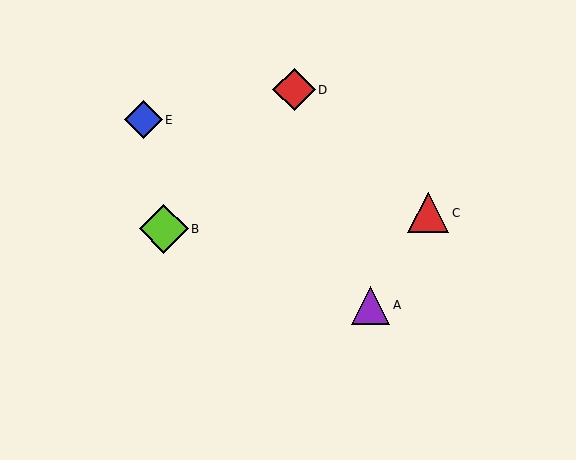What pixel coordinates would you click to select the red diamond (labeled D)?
Click at (294, 90) to select the red diamond D.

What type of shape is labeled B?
Shape B is a lime diamond.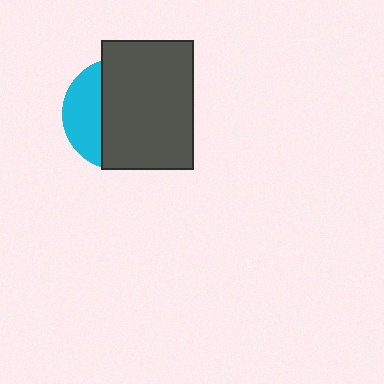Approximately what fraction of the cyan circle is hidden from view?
Roughly 69% of the cyan circle is hidden behind the dark gray rectangle.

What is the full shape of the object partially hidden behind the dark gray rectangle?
The partially hidden object is a cyan circle.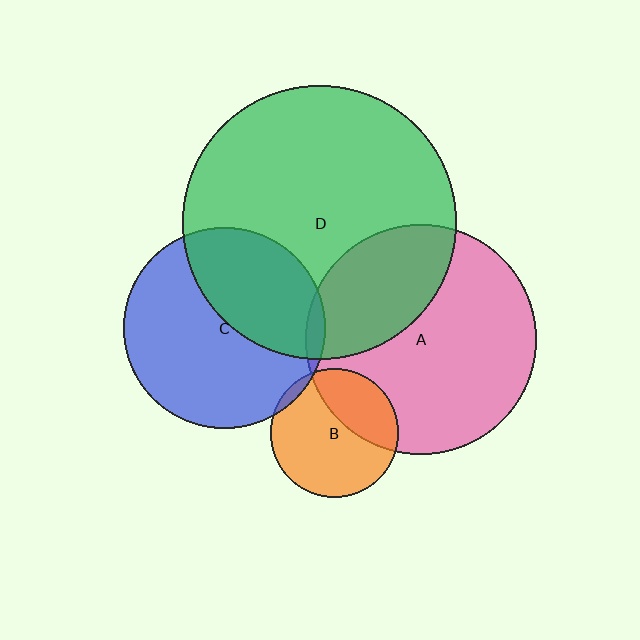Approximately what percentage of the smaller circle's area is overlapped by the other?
Approximately 35%.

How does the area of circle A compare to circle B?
Approximately 3.2 times.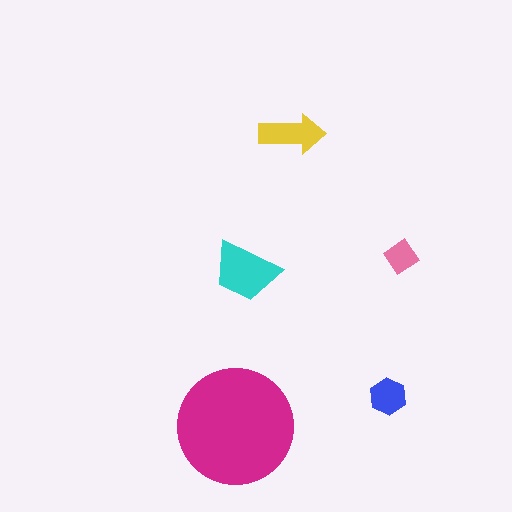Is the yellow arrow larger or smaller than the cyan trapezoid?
Smaller.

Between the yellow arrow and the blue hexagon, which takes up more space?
The yellow arrow.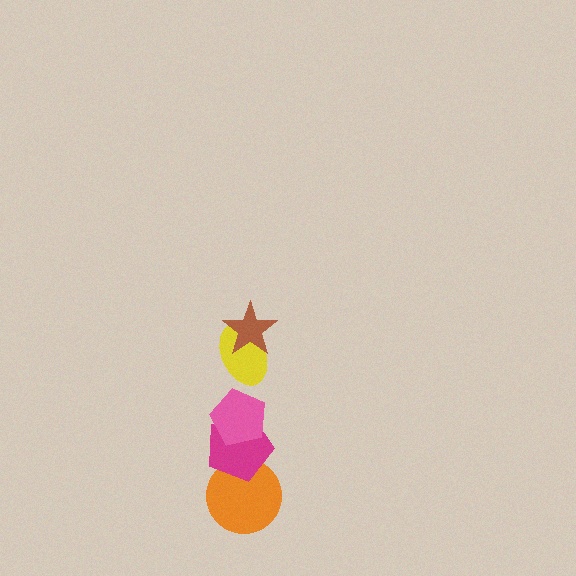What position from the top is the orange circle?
The orange circle is 5th from the top.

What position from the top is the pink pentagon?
The pink pentagon is 3rd from the top.